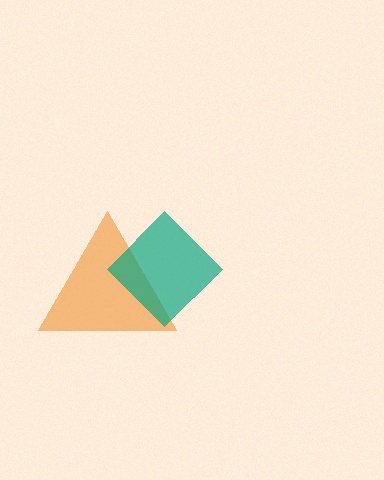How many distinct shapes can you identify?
There are 2 distinct shapes: an orange triangle, a teal diamond.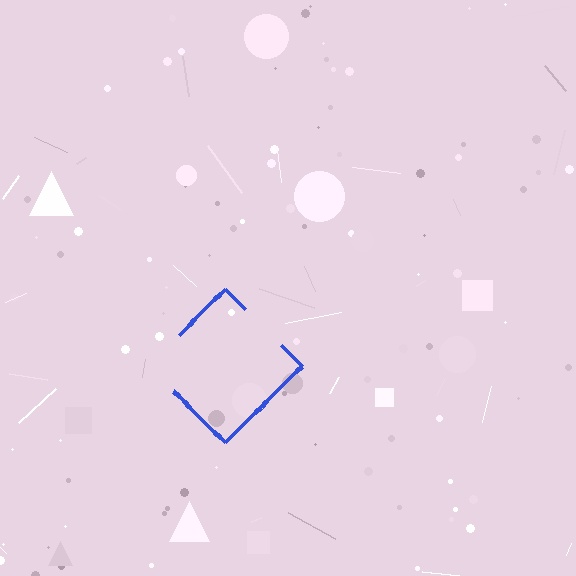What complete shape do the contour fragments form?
The contour fragments form a diamond.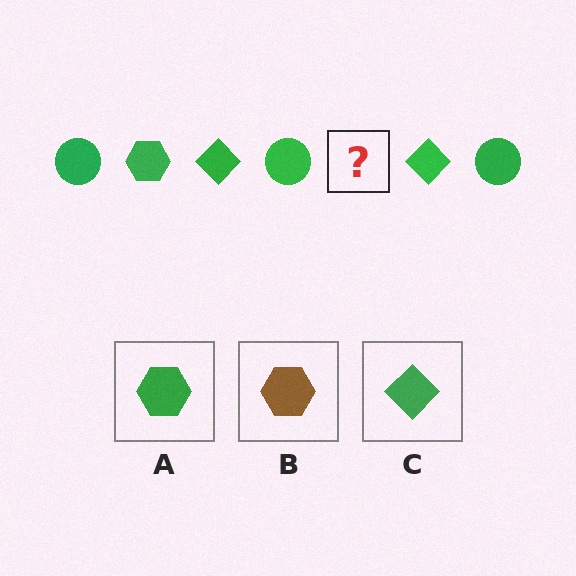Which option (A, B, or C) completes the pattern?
A.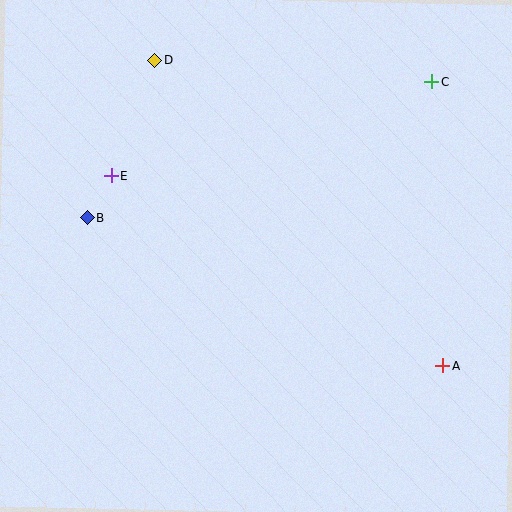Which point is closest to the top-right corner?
Point C is closest to the top-right corner.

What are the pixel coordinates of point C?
Point C is at (432, 81).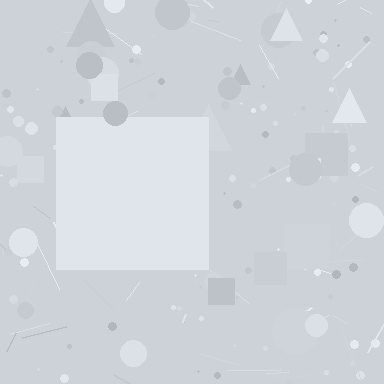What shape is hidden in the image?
A square is hidden in the image.